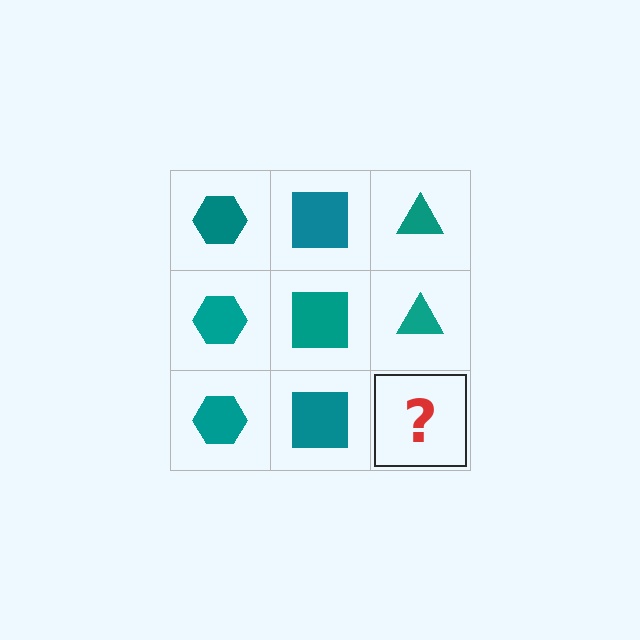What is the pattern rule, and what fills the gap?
The rule is that each column has a consistent shape. The gap should be filled with a teal triangle.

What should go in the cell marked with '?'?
The missing cell should contain a teal triangle.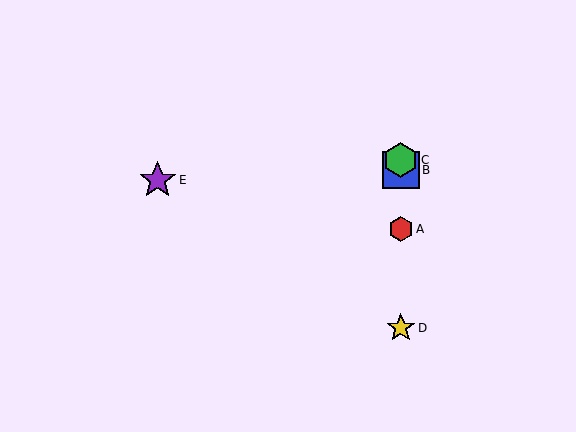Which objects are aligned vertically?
Objects A, B, C, D are aligned vertically.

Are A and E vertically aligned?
No, A is at x≈401 and E is at x≈158.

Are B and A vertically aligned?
Yes, both are at x≈401.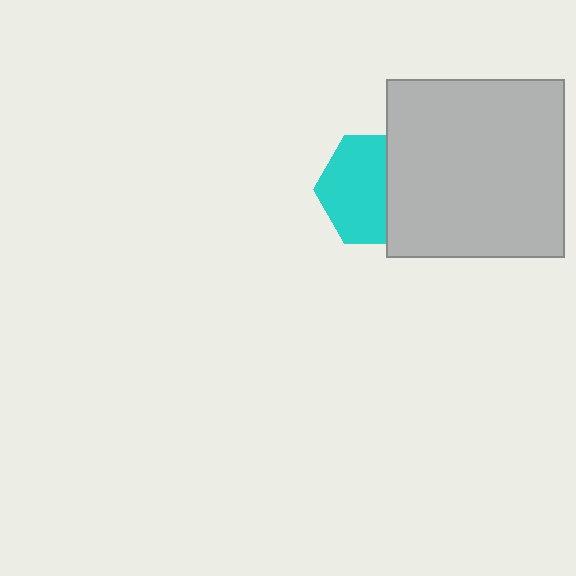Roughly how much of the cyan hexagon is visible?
About half of it is visible (roughly 60%).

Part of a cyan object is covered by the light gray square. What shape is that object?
It is a hexagon.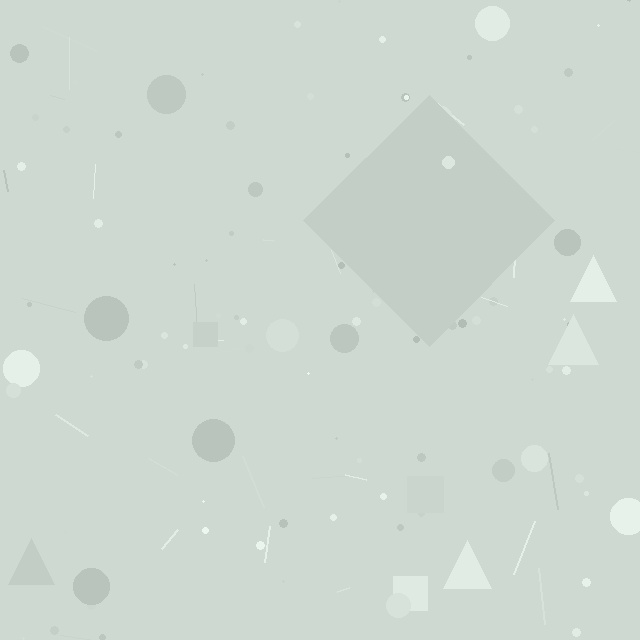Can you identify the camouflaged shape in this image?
The camouflaged shape is a diamond.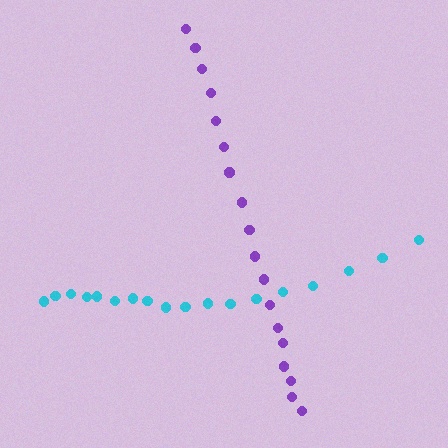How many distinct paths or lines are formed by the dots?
There are 2 distinct paths.